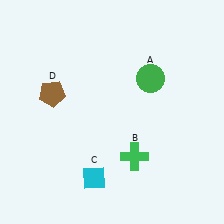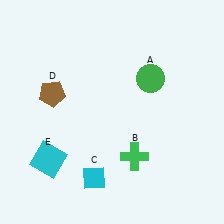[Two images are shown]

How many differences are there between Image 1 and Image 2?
There is 1 difference between the two images.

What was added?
A cyan square (E) was added in Image 2.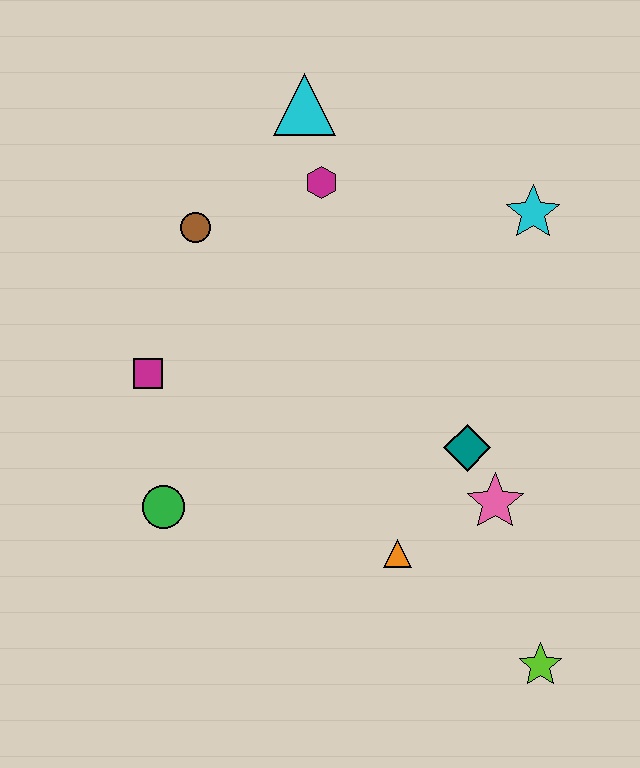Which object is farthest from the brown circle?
The lime star is farthest from the brown circle.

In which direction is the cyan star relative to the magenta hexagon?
The cyan star is to the right of the magenta hexagon.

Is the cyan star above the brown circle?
Yes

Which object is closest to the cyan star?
The magenta hexagon is closest to the cyan star.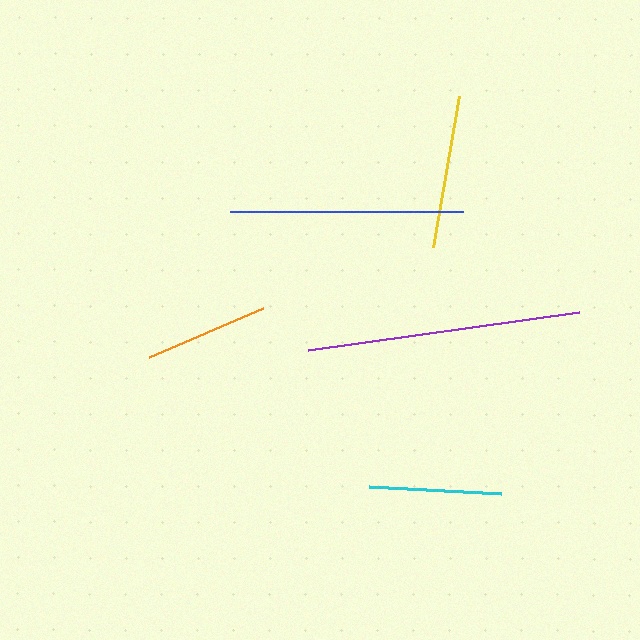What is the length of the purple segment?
The purple segment is approximately 274 pixels long.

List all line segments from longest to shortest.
From longest to shortest: purple, blue, yellow, cyan, orange.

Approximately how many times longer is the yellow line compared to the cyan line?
The yellow line is approximately 1.2 times the length of the cyan line.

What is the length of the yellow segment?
The yellow segment is approximately 153 pixels long.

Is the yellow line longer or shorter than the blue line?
The blue line is longer than the yellow line.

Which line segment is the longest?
The purple line is the longest at approximately 274 pixels.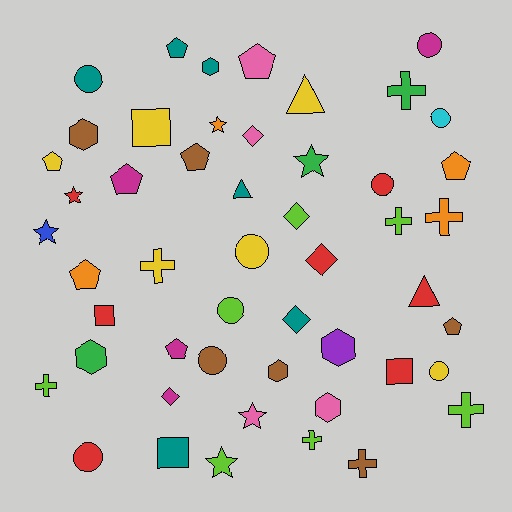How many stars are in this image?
There are 6 stars.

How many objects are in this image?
There are 50 objects.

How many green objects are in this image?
There are 3 green objects.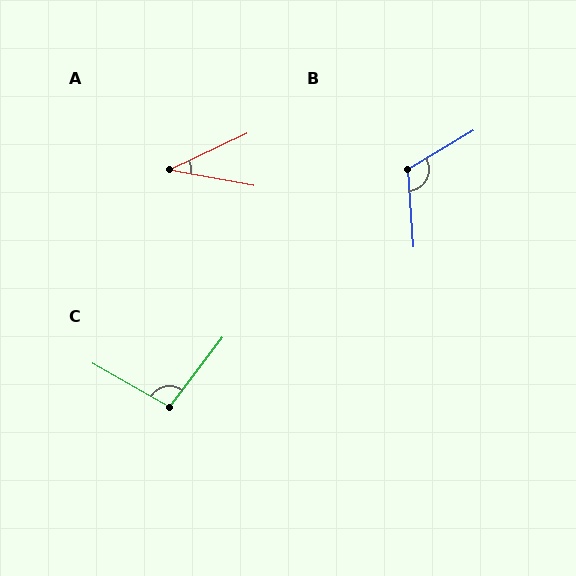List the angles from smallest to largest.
A (35°), C (98°), B (117°).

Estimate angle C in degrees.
Approximately 98 degrees.